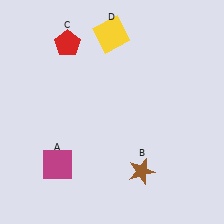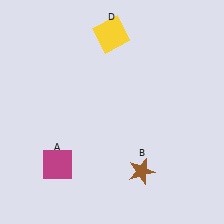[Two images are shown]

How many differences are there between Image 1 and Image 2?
There is 1 difference between the two images.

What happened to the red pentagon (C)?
The red pentagon (C) was removed in Image 2. It was in the top-left area of Image 1.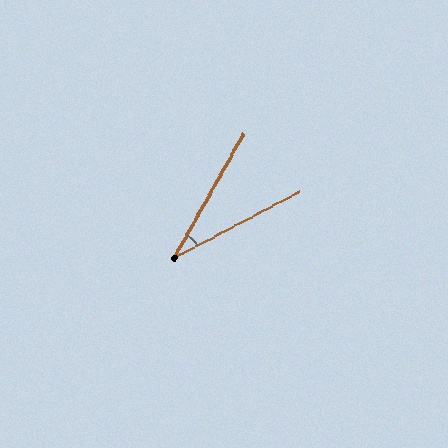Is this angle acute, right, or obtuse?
It is acute.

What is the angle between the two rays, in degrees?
Approximately 33 degrees.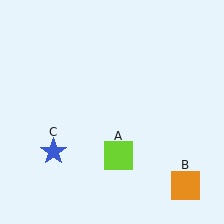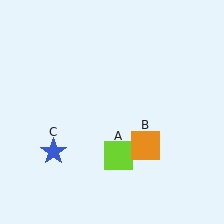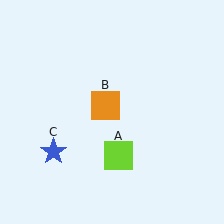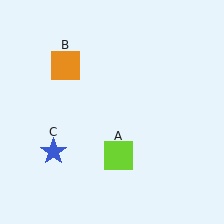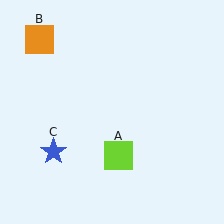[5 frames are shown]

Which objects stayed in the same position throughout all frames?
Lime square (object A) and blue star (object C) remained stationary.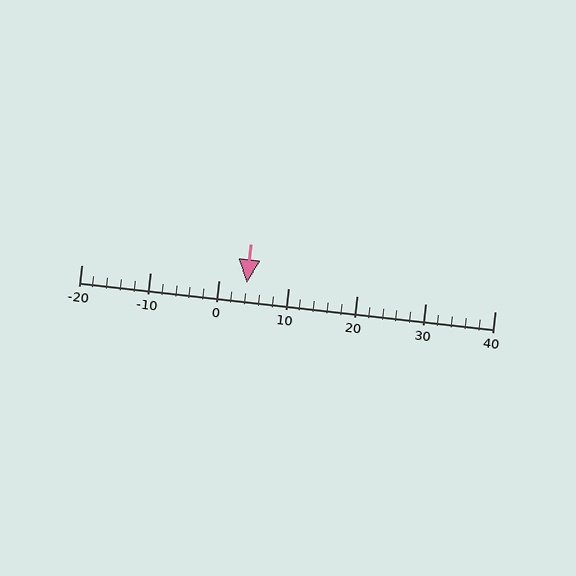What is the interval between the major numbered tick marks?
The major tick marks are spaced 10 units apart.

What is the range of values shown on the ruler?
The ruler shows values from -20 to 40.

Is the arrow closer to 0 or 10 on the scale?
The arrow is closer to 0.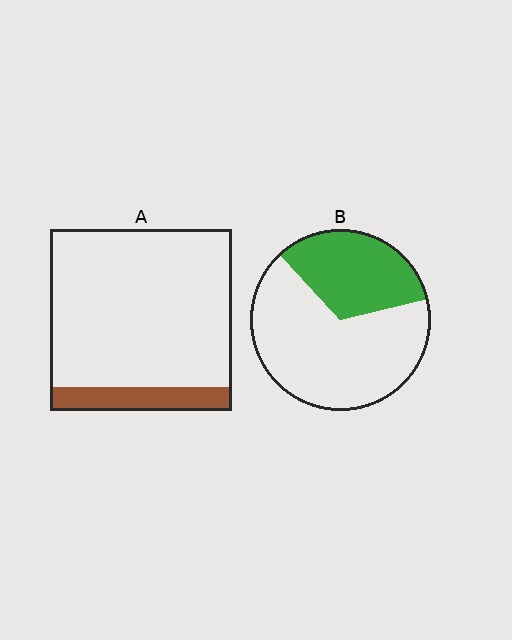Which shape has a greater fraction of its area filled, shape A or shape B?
Shape B.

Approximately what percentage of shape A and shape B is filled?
A is approximately 15% and B is approximately 35%.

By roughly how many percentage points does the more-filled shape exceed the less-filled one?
By roughly 20 percentage points (B over A).